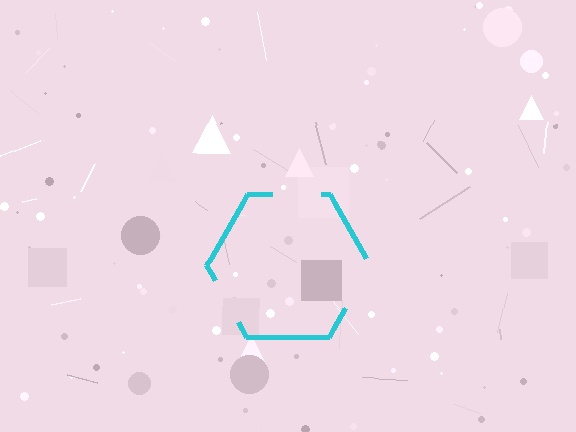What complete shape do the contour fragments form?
The contour fragments form a hexagon.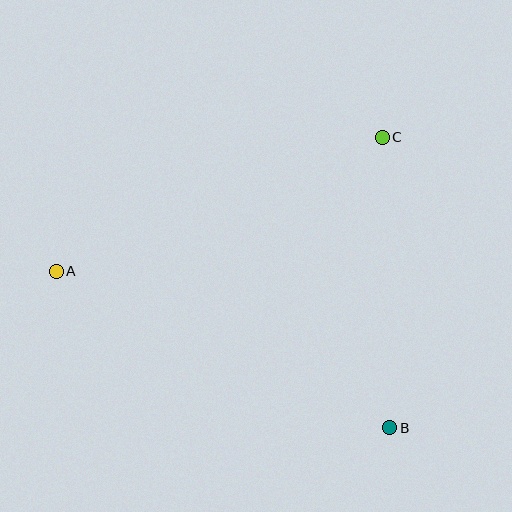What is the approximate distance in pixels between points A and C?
The distance between A and C is approximately 352 pixels.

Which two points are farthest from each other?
Points A and B are farthest from each other.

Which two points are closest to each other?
Points B and C are closest to each other.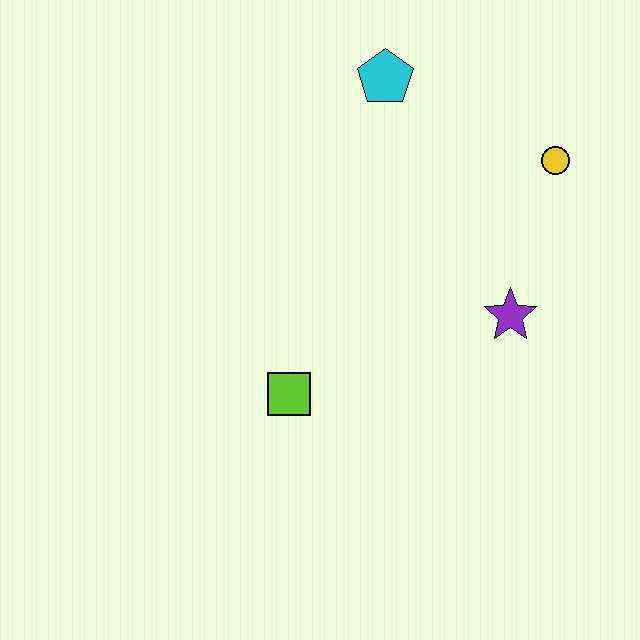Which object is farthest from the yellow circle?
The lime square is farthest from the yellow circle.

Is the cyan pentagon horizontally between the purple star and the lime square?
Yes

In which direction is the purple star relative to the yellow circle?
The purple star is below the yellow circle.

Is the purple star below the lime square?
No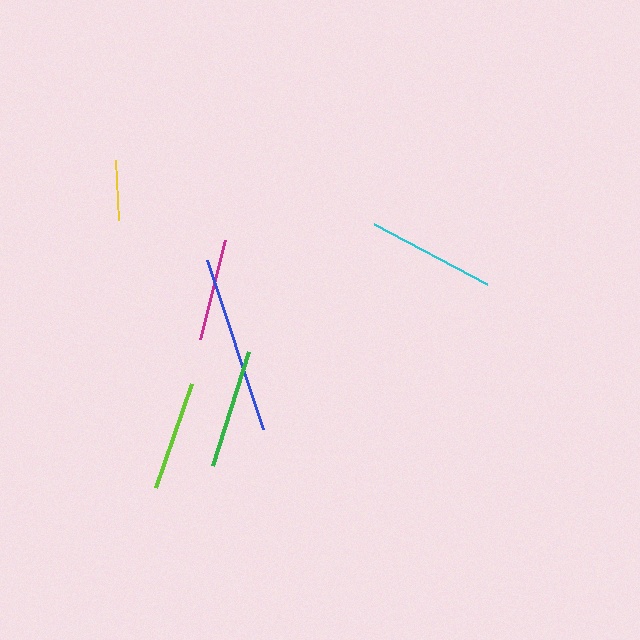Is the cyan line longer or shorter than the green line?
The cyan line is longer than the green line.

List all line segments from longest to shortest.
From longest to shortest: blue, cyan, green, lime, magenta, yellow.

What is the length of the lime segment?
The lime segment is approximately 110 pixels long.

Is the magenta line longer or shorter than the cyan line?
The cyan line is longer than the magenta line.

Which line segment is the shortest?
The yellow line is the shortest at approximately 60 pixels.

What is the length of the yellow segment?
The yellow segment is approximately 60 pixels long.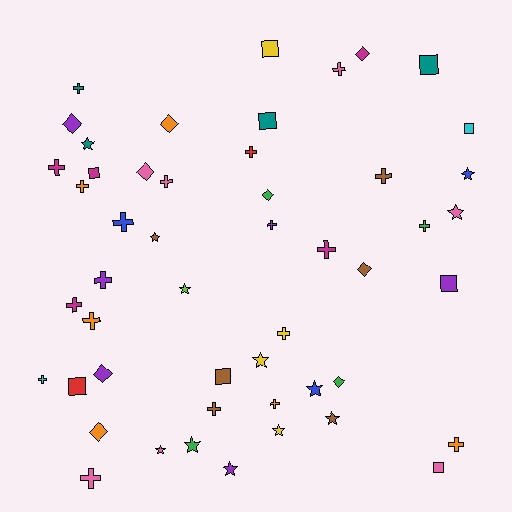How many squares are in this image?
There are 9 squares.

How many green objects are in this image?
There are 4 green objects.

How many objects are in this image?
There are 50 objects.